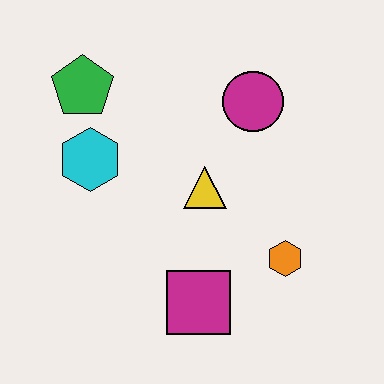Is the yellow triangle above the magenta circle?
No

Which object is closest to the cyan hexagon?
The green pentagon is closest to the cyan hexagon.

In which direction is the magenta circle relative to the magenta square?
The magenta circle is above the magenta square.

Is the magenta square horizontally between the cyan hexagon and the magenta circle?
Yes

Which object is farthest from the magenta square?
The green pentagon is farthest from the magenta square.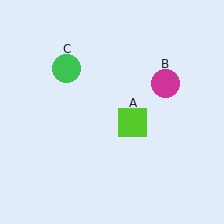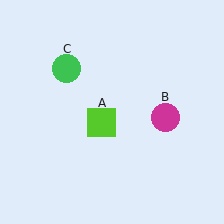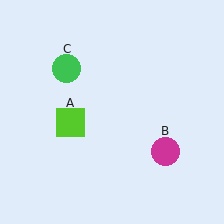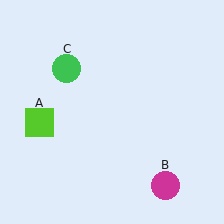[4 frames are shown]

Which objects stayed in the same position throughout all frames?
Green circle (object C) remained stationary.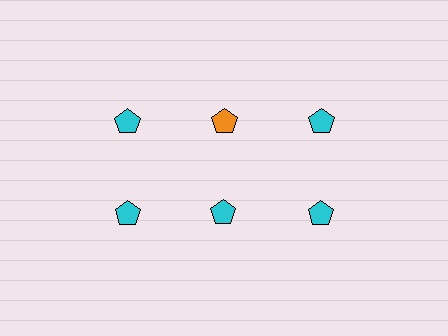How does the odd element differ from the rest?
It has a different color: orange instead of cyan.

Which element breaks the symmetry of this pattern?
The orange pentagon in the top row, second from left column breaks the symmetry. All other shapes are cyan pentagons.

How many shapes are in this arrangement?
There are 6 shapes arranged in a grid pattern.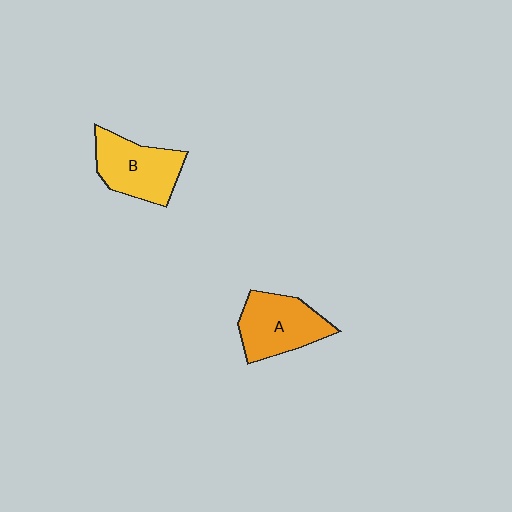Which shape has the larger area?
Shape A (orange).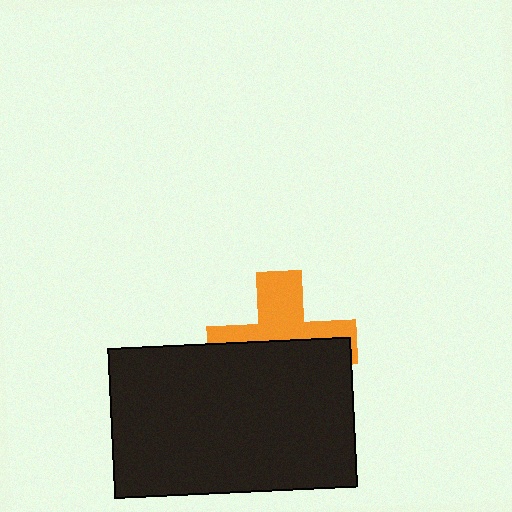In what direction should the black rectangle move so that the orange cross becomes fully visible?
The black rectangle should move down. That is the shortest direction to clear the overlap and leave the orange cross fully visible.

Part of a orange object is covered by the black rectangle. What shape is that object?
It is a cross.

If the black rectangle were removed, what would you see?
You would see the complete orange cross.